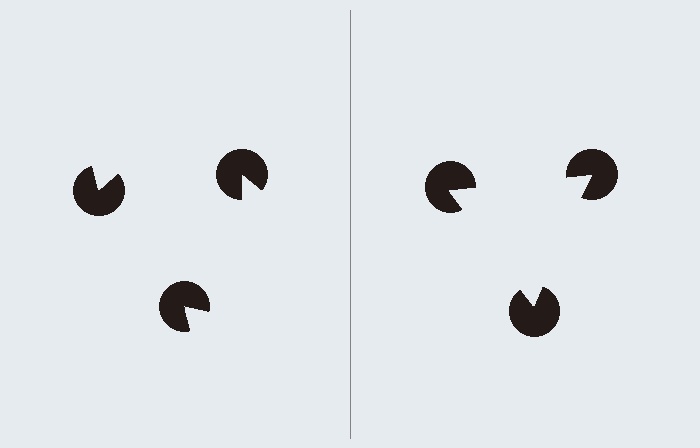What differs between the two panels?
The pac-man discs are positioned identically on both sides; only the wedge orientations differ. On the right they align to a triangle; on the left they are misaligned.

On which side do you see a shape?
An illusory triangle appears on the right side. On the left side the wedge cuts are rotated, so no coherent shape forms.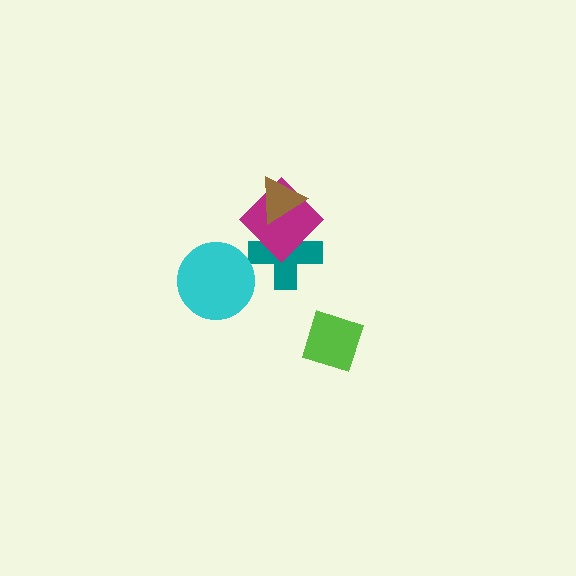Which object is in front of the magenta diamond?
The brown triangle is in front of the magenta diamond.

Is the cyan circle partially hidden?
No, no other shape covers it.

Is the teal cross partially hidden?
Yes, it is partially covered by another shape.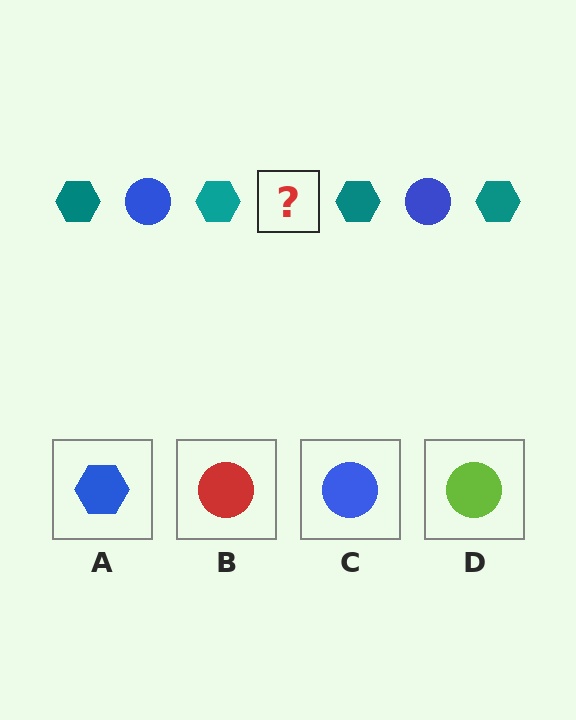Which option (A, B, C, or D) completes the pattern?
C.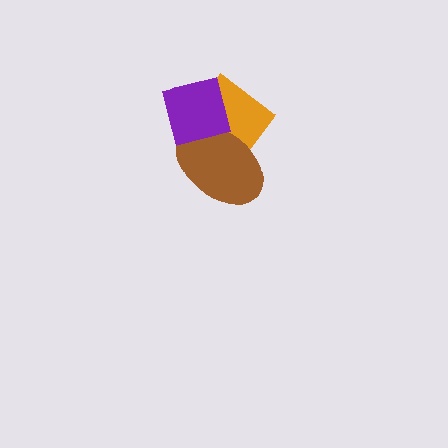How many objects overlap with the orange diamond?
2 objects overlap with the orange diamond.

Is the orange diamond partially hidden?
Yes, it is partially covered by another shape.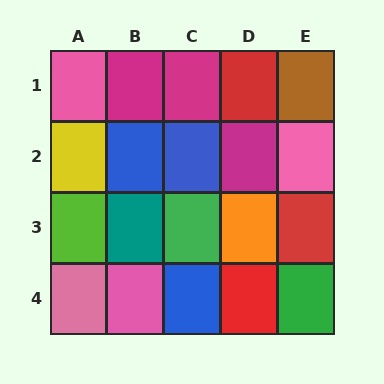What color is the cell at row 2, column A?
Yellow.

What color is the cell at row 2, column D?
Magenta.